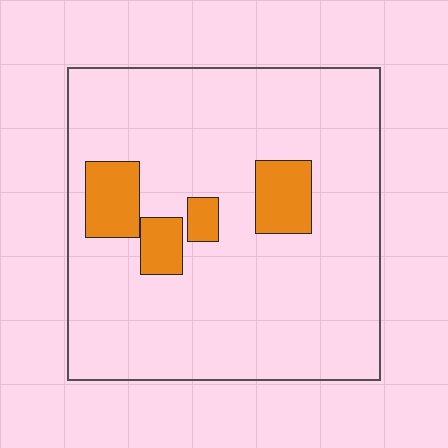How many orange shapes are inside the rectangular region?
4.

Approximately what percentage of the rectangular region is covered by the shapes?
Approximately 15%.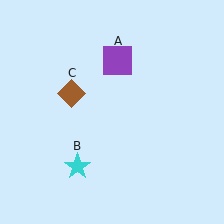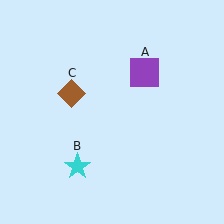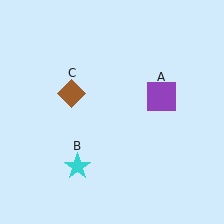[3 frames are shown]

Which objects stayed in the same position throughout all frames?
Cyan star (object B) and brown diamond (object C) remained stationary.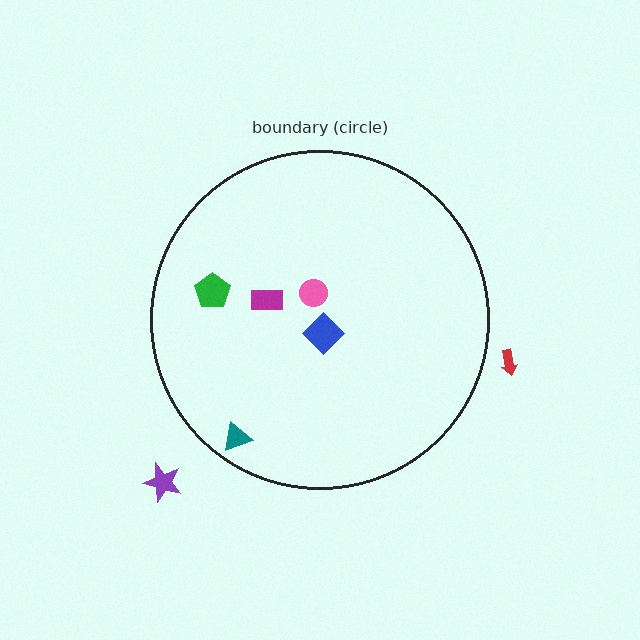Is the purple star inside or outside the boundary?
Outside.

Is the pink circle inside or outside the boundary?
Inside.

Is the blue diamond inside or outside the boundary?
Inside.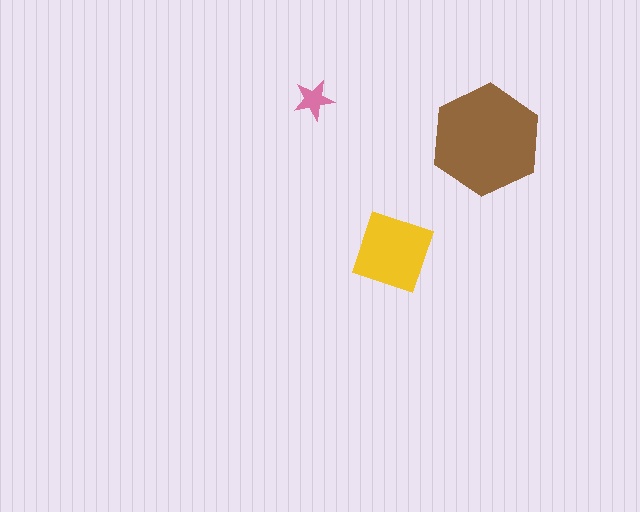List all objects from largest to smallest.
The brown hexagon, the yellow diamond, the pink star.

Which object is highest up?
The pink star is topmost.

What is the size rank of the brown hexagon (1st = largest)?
1st.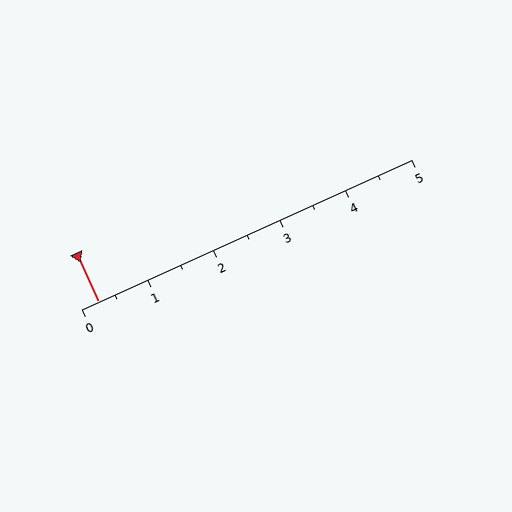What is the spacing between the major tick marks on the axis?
The major ticks are spaced 1 apart.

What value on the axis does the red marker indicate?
The marker indicates approximately 0.2.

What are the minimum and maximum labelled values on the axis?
The axis runs from 0 to 5.